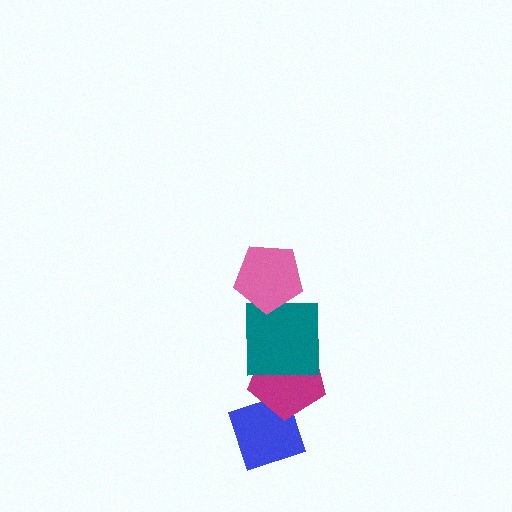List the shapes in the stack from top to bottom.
From top to bottom: the pink pentagon, the teal square, the magenta pentagon, the blue diamond.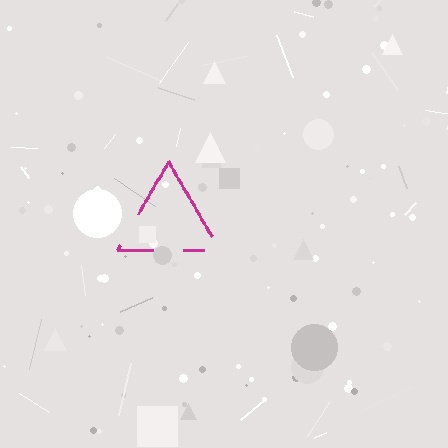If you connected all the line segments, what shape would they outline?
They would outline a triangle.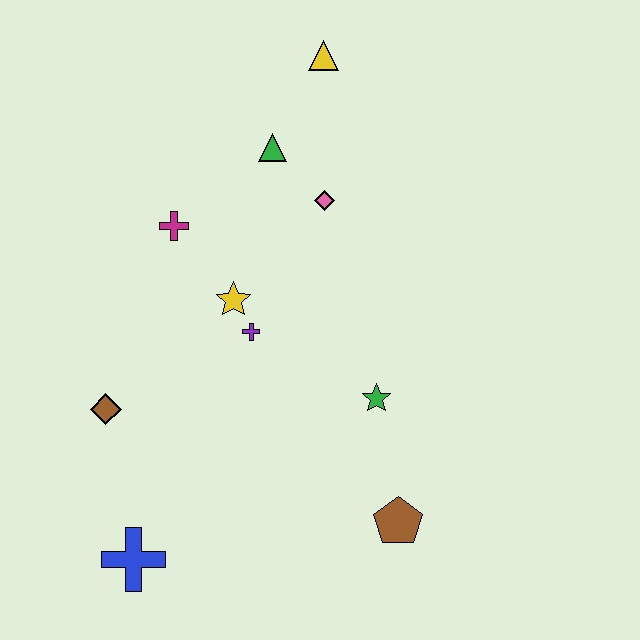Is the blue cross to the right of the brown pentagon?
No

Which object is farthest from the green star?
The yellow triangle is farthest from the green star.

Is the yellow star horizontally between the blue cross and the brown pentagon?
Yes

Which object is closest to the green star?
The brown pentagon is closest to the green star.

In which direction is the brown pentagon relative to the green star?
The brown pentagon is below the green star.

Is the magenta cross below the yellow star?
No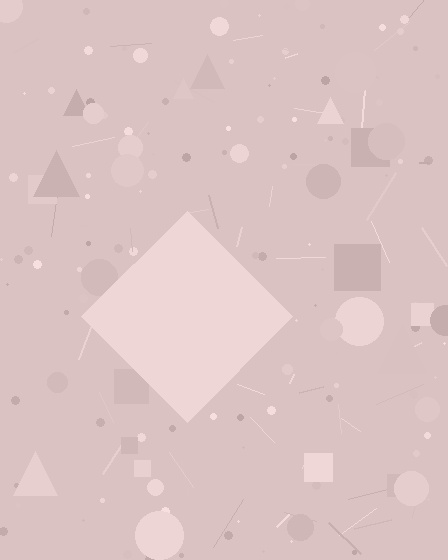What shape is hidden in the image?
A diamond is hidden in the image.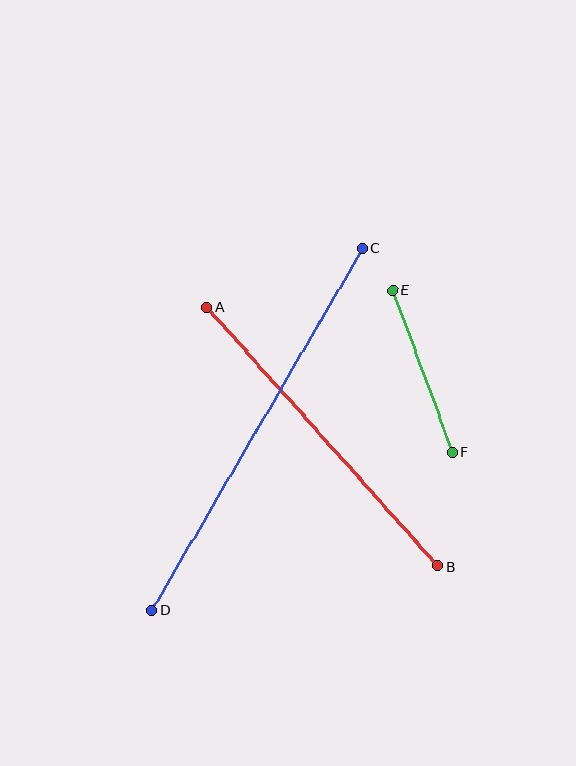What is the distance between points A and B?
The distance is approximately 347 pixels.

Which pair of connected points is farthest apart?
Points C and D are farthest apart.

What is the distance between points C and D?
The distance is approximately 418 pixels.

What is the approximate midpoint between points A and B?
The midpoint is at approximately (322, 436) pixels.